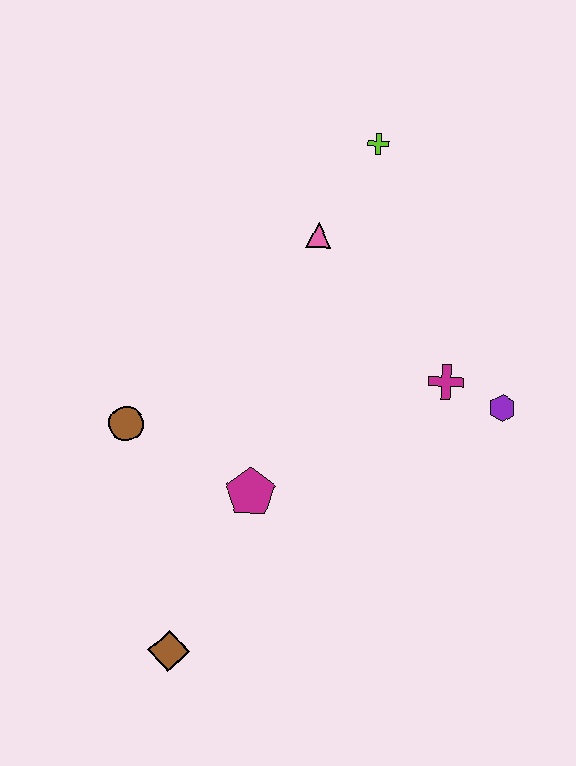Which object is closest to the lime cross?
The pink triangle is closest to the lime cross.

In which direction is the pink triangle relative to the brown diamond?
The pink triangle is above the brown diamond.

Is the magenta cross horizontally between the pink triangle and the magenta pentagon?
No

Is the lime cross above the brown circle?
Yes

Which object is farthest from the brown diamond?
The lime cross is farthest from the brown diamond.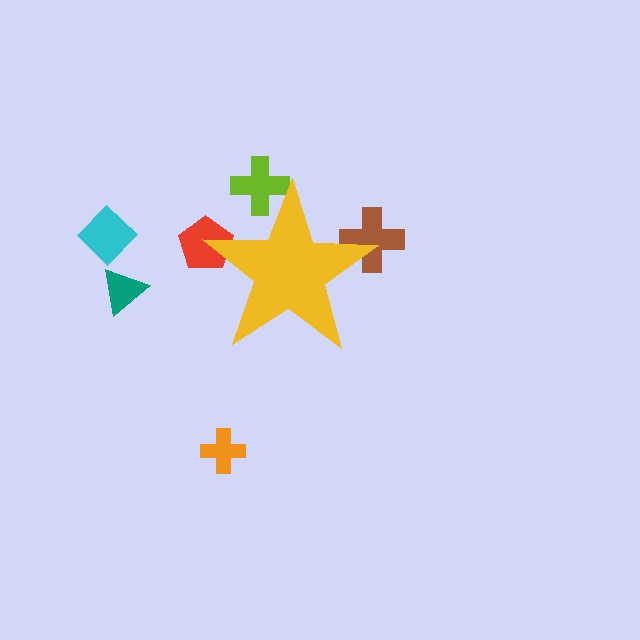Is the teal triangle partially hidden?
No, the teal triangle is fully visible.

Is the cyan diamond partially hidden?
No, the cyan diamond is fully visible.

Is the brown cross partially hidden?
Yes, the brown cross is partially hidden behind the yellow star.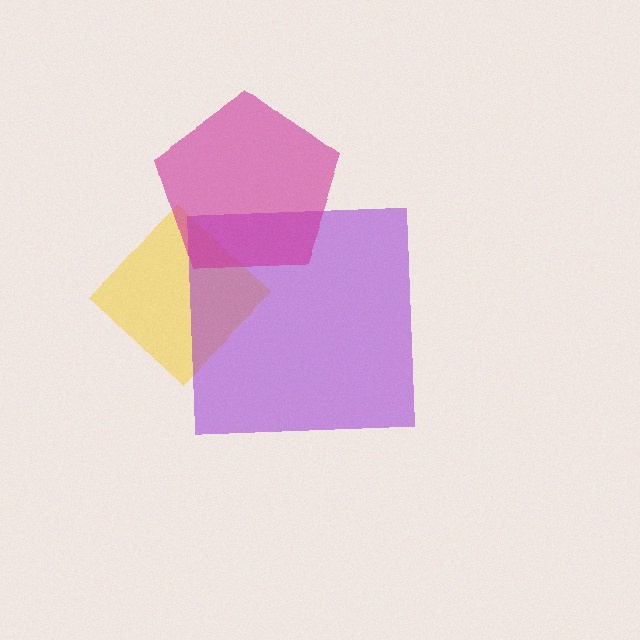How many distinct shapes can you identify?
There are 3 distinct shapes: a yellow diamond, a purple square, a magenta pentagon.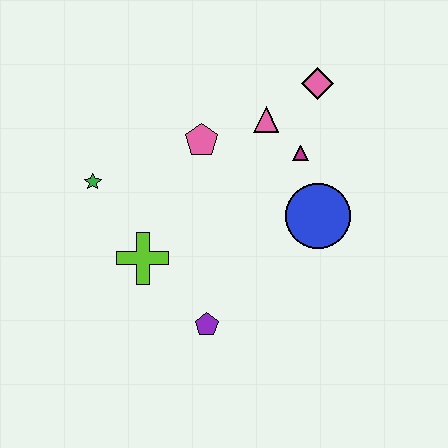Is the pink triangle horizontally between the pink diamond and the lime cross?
Yes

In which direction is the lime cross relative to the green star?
The lime cross is below the green star.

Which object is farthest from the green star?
The pink diamond is farthest from the green star.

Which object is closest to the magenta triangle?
The pink triangle is closest to the magenta triangle.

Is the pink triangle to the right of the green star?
Yes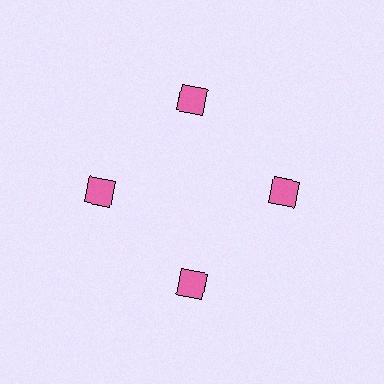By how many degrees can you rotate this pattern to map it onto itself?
The pattern maps onto itself every 90 degrees of rotation.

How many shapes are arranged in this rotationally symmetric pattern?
There are 4 shapes, arranged in 4 groups of 1.